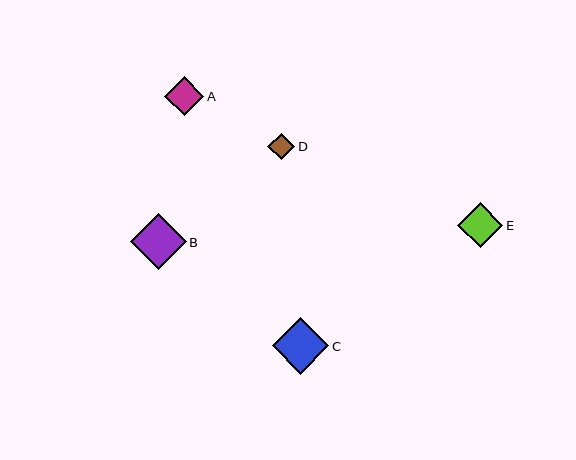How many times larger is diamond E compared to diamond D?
Diamond E is approximately 1.7 times the size of diamond D.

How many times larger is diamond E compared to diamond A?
Diamond E is approximately 1.2 times the size of diamond A.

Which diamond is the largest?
Diamond C is the largest with a size of approximately 56 pixels.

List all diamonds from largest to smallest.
From largest to smallest: C, B, E, A, D.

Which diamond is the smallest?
Diamond D is the smallest with a size of approximately 27 pixels.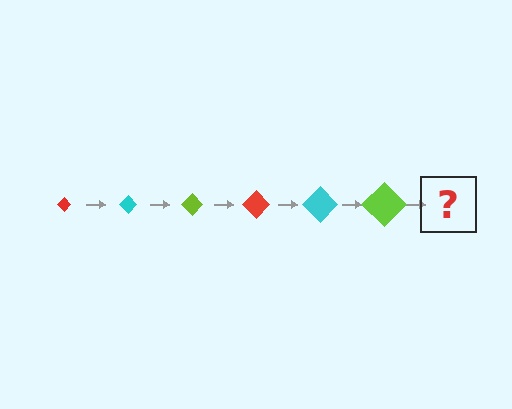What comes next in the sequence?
The next element should be a red diamond, larger than the previous one.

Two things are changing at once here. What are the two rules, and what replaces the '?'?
The two rules are that the diamond grows larger each step and the color cycles through red, cyan, and lime. The '?' should be a red diamond, larger than the previous one.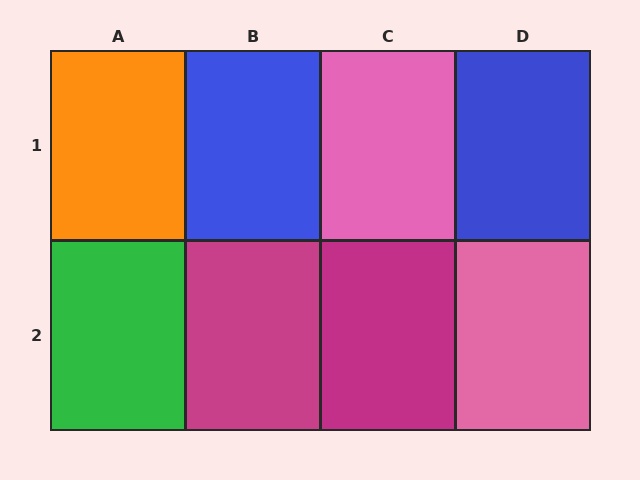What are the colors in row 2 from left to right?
Green, magenta, magenta, pink.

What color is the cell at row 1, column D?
Blue.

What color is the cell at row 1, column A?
Orange.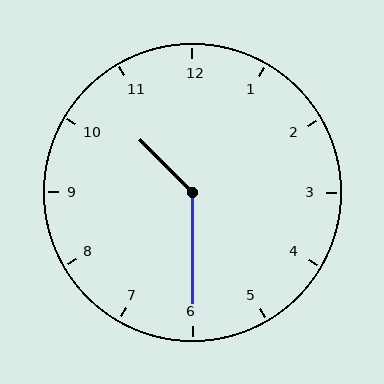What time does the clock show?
10:30.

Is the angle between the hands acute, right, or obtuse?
It is obtuse.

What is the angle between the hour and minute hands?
Approximately 135 degrees.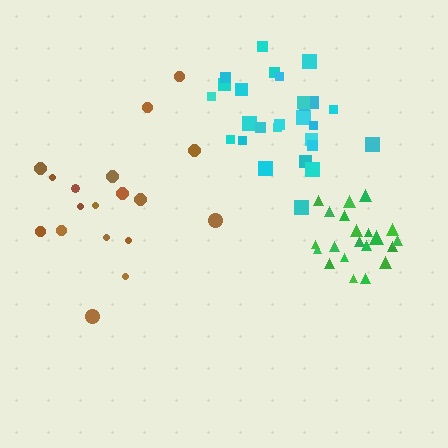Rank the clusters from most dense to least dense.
green, cyan, brown.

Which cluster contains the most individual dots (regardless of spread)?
Cyan (27).